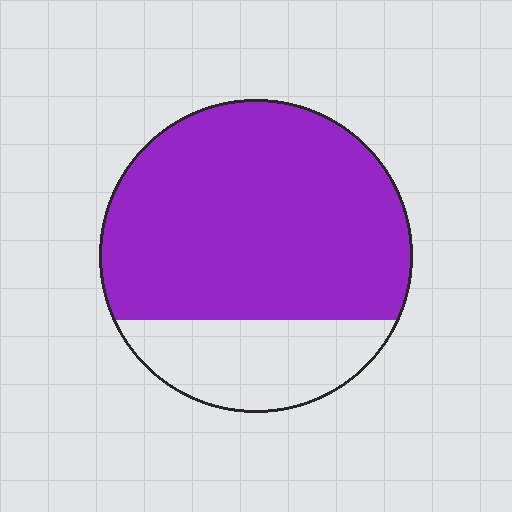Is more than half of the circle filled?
Yes.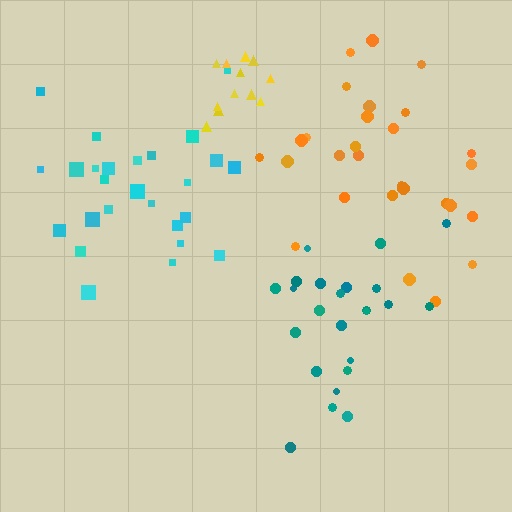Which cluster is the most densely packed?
Yellow.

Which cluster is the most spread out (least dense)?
Orange.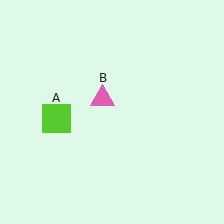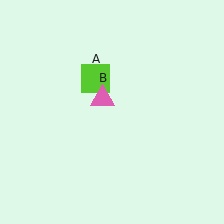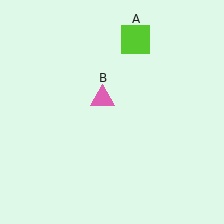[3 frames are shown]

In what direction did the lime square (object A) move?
The lime square (object A) moved up and to the right.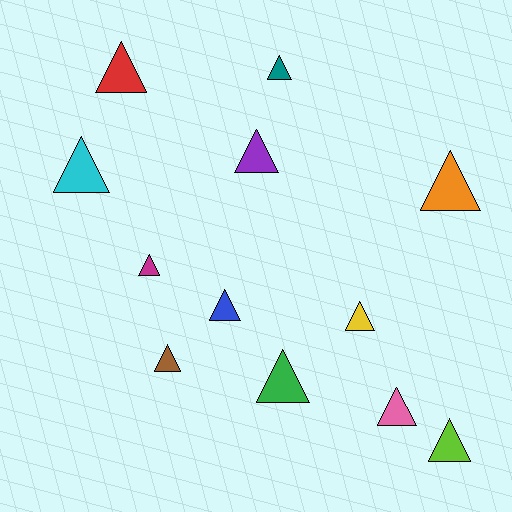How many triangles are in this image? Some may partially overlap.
There are 12 triangles.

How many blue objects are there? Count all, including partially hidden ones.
There is 1 blue object.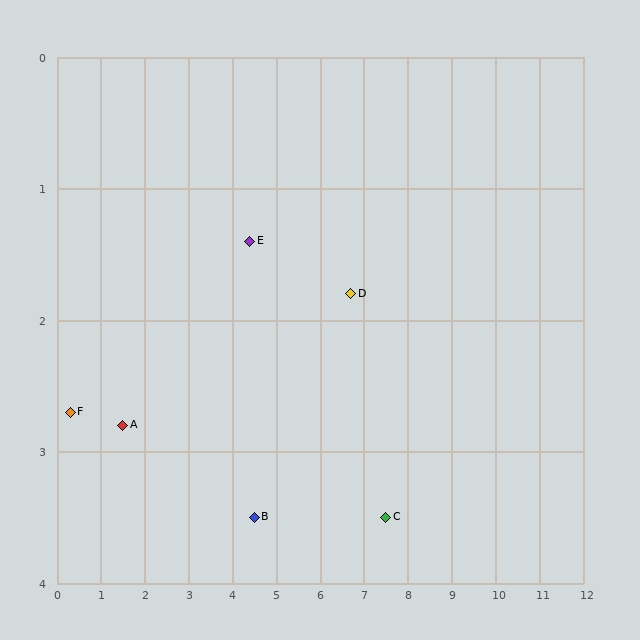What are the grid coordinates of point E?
Point E is at approximately (4.4, 1.4).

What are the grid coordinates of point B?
Point B is at approximately (4.5, 3.5).